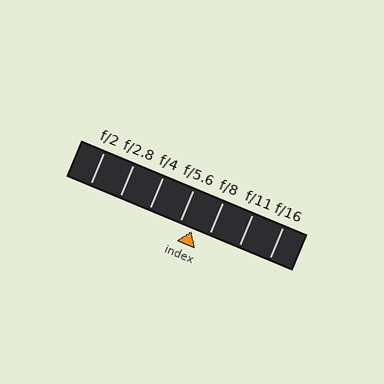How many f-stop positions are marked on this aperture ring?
There are 7 f-stop positions marked.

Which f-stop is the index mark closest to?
The index mark is closest to f/5.6.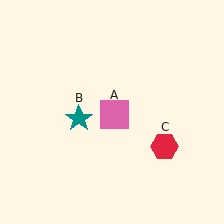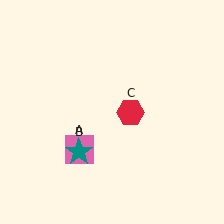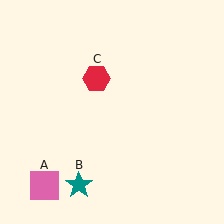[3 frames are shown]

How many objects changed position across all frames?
3 objects changed position: pink square (object A), teal star (object B), red hexagon (object C).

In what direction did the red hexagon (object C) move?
The red hexagon (object C) moved up and to the left.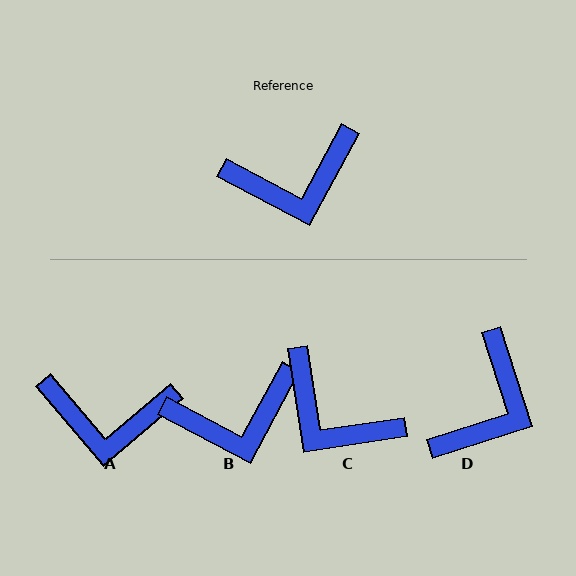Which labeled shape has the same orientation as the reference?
B.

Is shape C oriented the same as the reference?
No, it is off by about 53 degrees.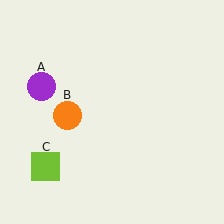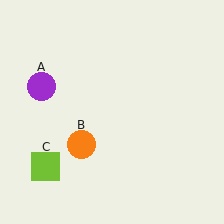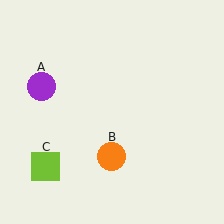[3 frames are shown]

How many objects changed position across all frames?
1 object changed position: orange circle (object B).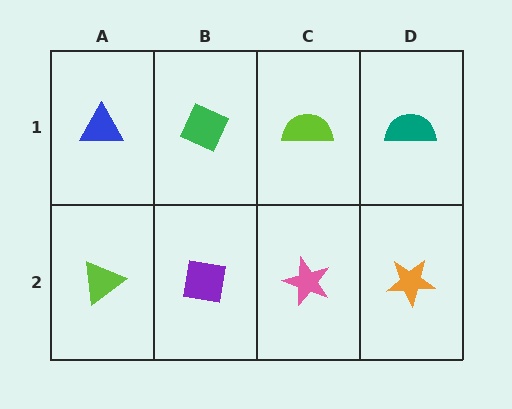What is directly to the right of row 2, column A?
A purple square.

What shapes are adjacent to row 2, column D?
A teal semicircle (row 1, column D), a pink star (row 2, column C).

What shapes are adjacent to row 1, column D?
An orange star (row 2, column D), a lime semicircle (row 1, column C).